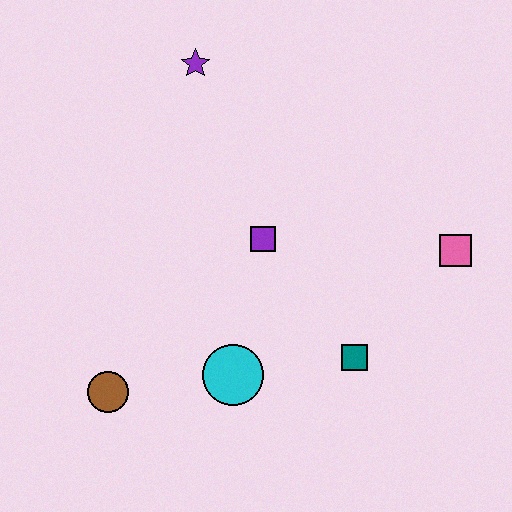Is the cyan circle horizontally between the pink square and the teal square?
No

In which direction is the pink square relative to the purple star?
The pink square is to the right of the purple star.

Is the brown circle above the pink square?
No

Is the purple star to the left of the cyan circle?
Yes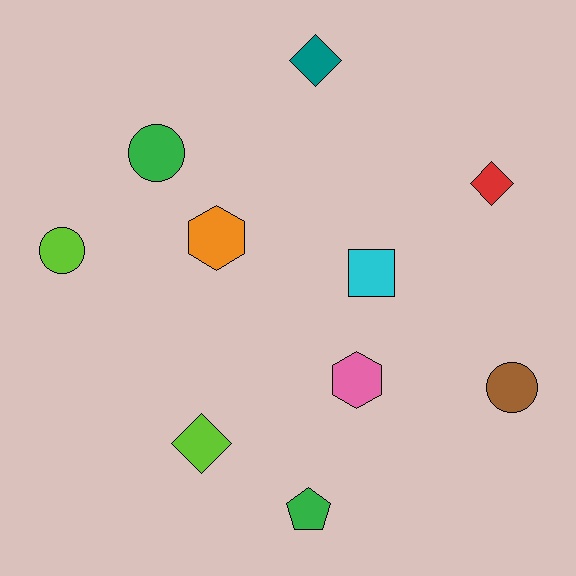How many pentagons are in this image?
There is 1 pentagon.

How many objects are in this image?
There are 10 objects.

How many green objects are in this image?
There are 2 green objects.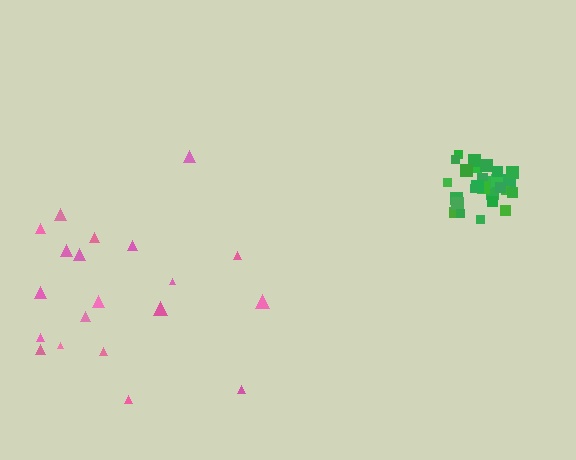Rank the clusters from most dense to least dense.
green, pink.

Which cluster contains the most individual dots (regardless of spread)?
Green (28).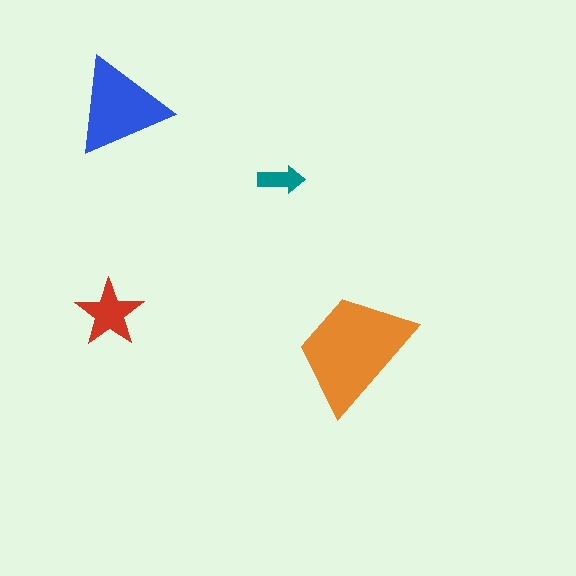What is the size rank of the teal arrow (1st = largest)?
4th.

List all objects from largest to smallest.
The orange trapezoid, the blue triangle, the red star, the teal arrow.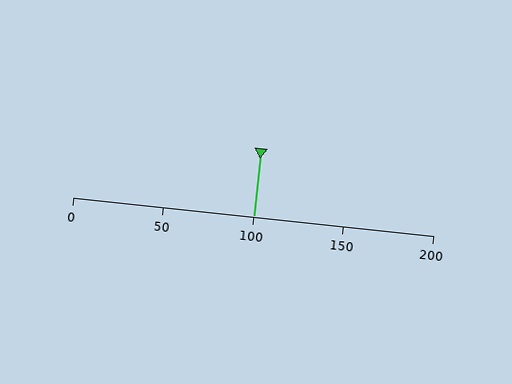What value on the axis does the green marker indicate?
The marker indicates approximately 100.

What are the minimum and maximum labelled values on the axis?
The axis runs from 0 to 200.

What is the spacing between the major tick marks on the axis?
The major ticks are spaced 50 apart.